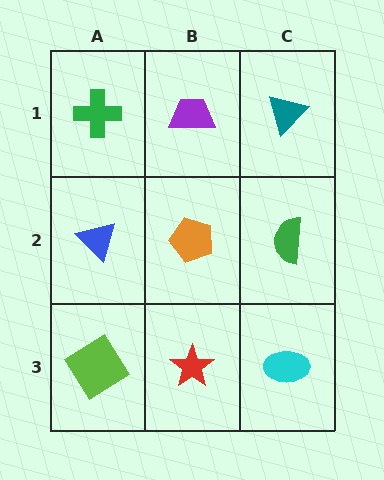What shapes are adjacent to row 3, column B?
An orange pentagon (row 2, column B), a lime diamond (row 3, column A), a cyan ellipse (row 3, column C).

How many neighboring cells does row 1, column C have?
2.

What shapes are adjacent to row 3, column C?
A green semicircle (row 2, column C), a red star (row 3, column B).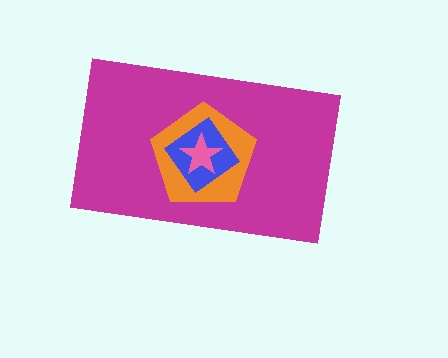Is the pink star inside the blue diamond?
Yes.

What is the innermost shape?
The pink star.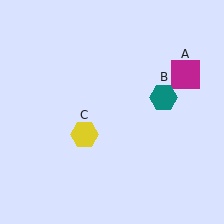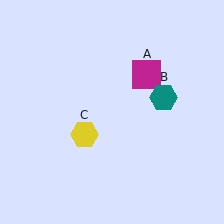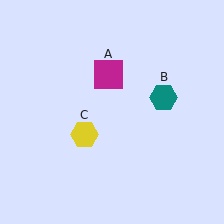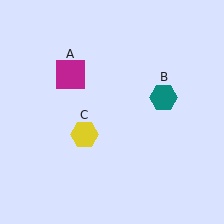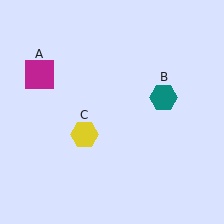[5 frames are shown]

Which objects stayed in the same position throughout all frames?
Teal hexagon (object B) and yellow hexagon (object C) remained stationary.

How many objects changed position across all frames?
1 object changed position: magenta square (object A).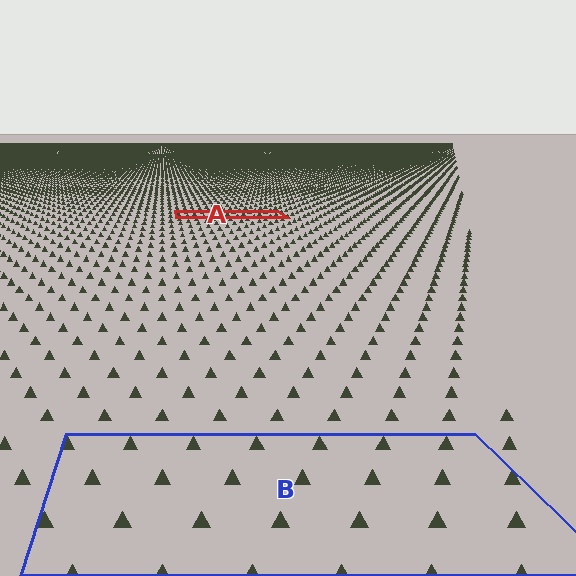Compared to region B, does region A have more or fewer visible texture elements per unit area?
Region A has more texture elements per unit area — they are packed more densely because it is farther away.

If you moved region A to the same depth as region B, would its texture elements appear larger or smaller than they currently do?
They would appear larger. At a closer depth, the same texture elements are projected at a bigger on-screen size.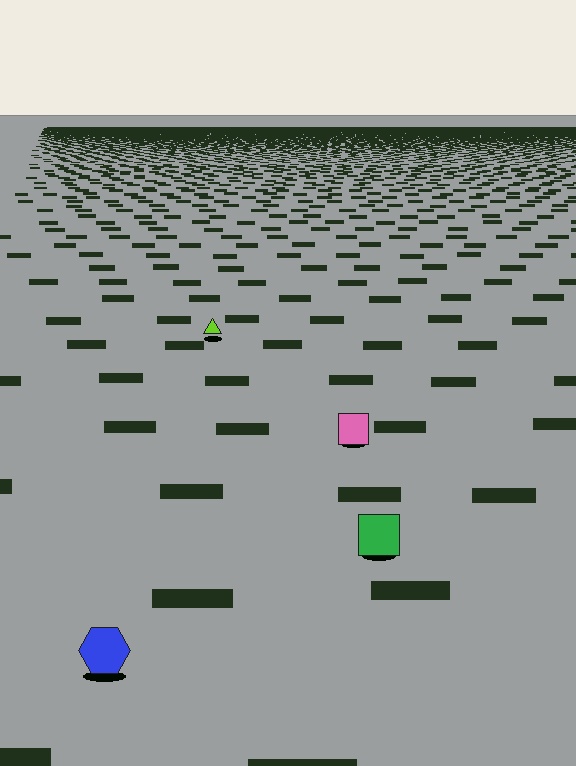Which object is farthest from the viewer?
The lime triangle is farthest from the viewer. It appears smaller and the ground texture around it is denser.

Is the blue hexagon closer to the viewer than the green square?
Yes. The blue hexagon is closer — you can tell from the texture gradient: the ground texture is coarser near it.